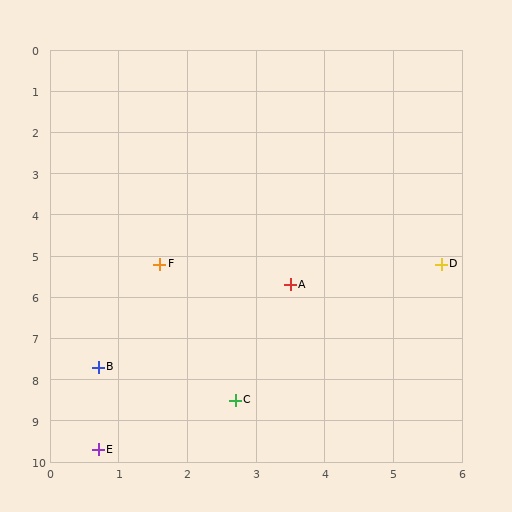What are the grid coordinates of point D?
Point D is at approximately (5.7, 5.2).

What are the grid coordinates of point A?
Point A is at approximately (3.5, 5.7).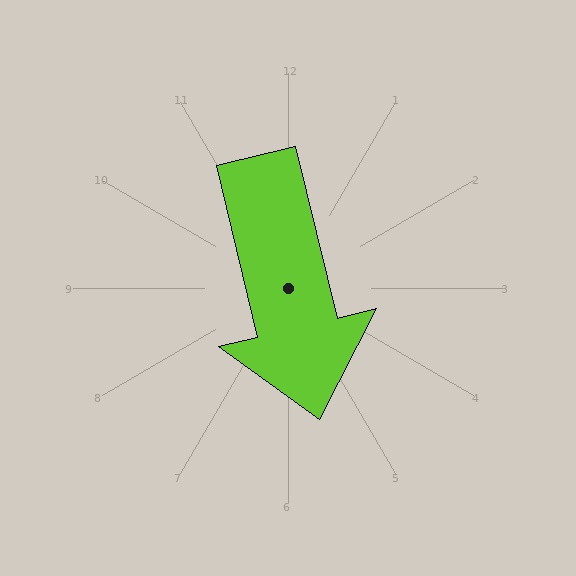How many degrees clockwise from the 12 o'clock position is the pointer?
Approximately 167 degrees.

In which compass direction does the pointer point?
South.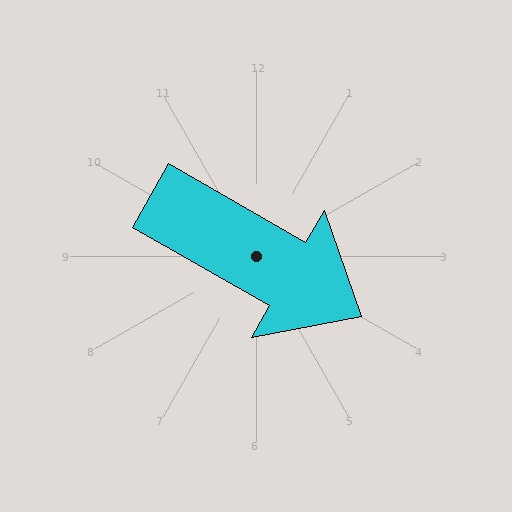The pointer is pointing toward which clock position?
Roughly 4 o'clock.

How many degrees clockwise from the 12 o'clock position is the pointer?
Approximately 120 degrees.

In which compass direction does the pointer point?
Southeast.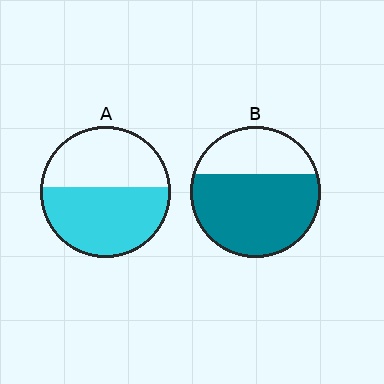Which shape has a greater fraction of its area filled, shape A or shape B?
Shape B.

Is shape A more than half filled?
Yes.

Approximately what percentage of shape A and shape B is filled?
A is approximately 55% and B is approximately 65%.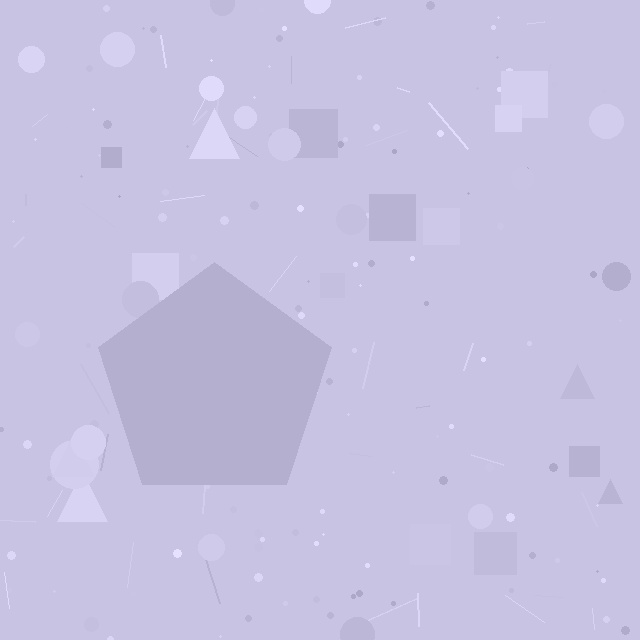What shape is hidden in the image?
A pentagon is hidden in the image.